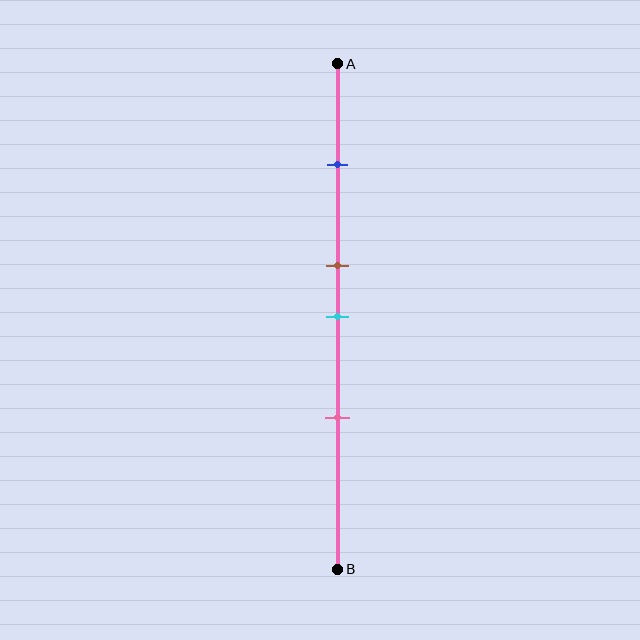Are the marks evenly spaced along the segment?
No, the marks are not evenly spaced.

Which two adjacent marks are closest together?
The brown and cyan marks are the closest adjacent pair.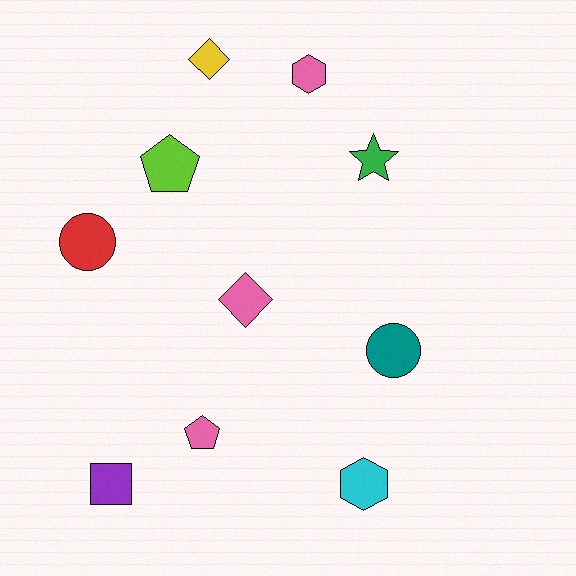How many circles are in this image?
There are 2 circles.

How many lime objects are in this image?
There is 1 lime object.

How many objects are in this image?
There are 10 objects.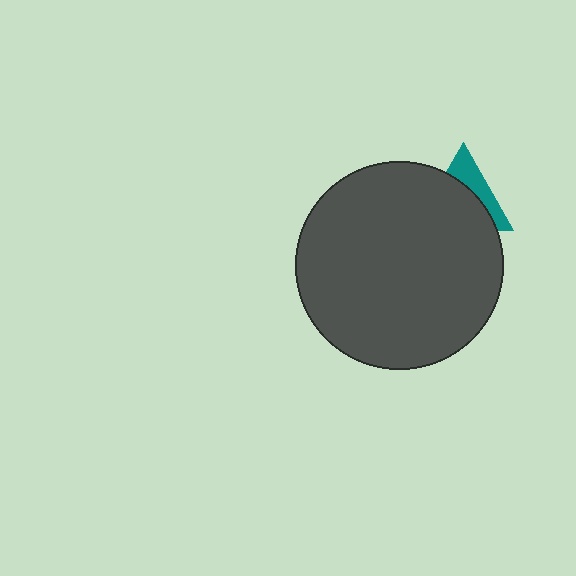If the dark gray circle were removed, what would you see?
You would see the complete teal triangle.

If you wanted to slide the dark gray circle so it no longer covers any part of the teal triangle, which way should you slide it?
Slide it down — that is the most direct way to separate the two shapes.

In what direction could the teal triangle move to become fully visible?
The teal triangle could move up. That would shift it out from behind the dark gray circle entirely.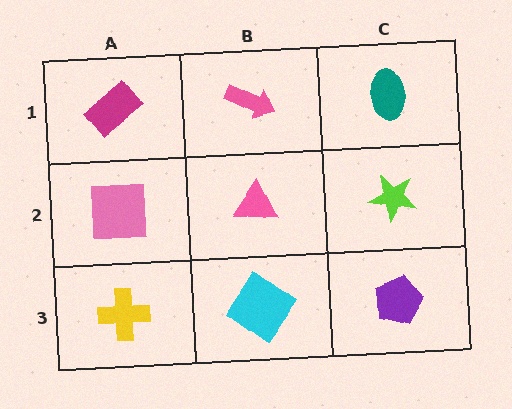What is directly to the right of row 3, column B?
A purple pentagon.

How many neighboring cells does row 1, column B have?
3.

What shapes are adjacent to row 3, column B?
A pink triangle (row 2, column B), a yellow cross (row 3, column A), a purple pentagon (row 3, column C).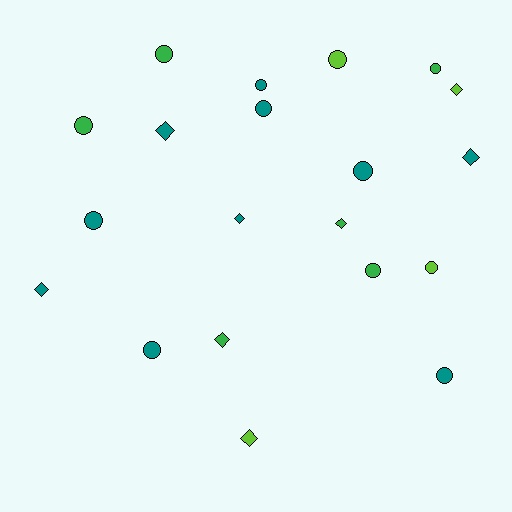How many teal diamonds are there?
There are 4 teal diamonds.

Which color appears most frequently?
Teal, with 10 objects.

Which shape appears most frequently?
Circle, with 12 objects.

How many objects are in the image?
There are 20 objects.